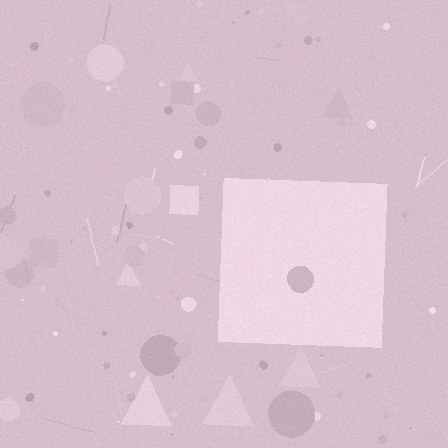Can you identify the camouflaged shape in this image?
The camouflaged shape is a square.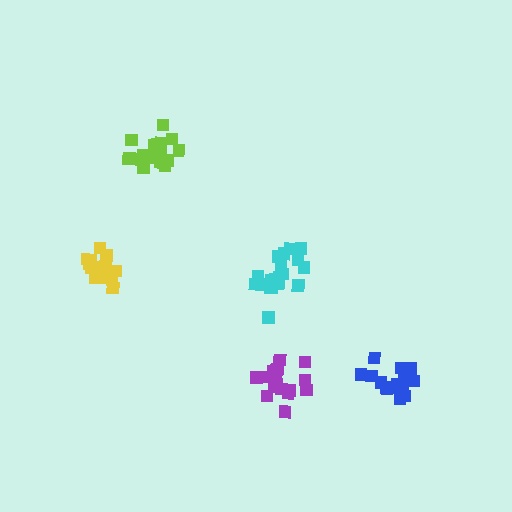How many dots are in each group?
Group 1: 19 dots, Group 2: 17 dots, Group 3: 19 dots, Group 4: 18 dots, Group 5: 19 dots (92 total).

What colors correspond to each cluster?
The clusters are colored: cyan, lime, yellow, blue, purple.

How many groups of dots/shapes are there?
There are 5 groups.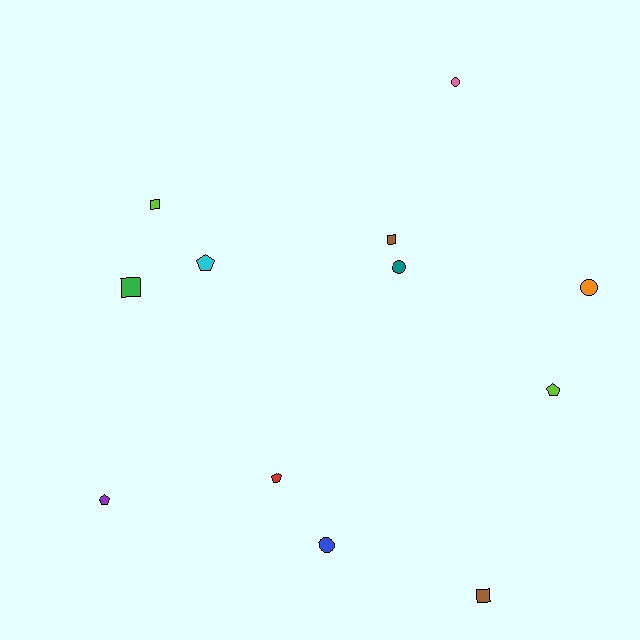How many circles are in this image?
There are 4 circles.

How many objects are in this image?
There are 12 objects.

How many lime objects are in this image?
There are 2 lime objects.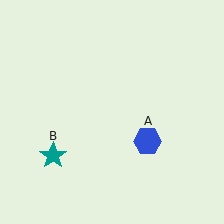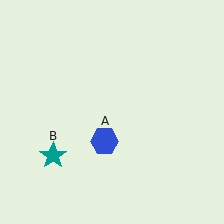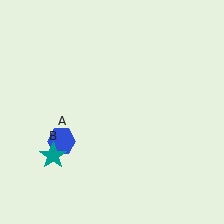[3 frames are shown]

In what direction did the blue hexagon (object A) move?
The blue hexagon (object A) moved left.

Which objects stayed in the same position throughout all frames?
Teal star (object B) remained stationary.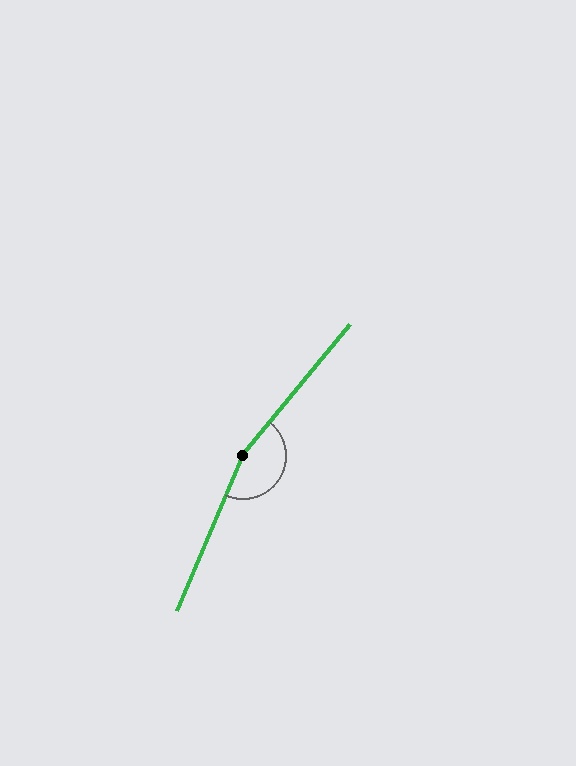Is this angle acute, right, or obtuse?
It is obtuse.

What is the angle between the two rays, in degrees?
Approximately 164 degrees.